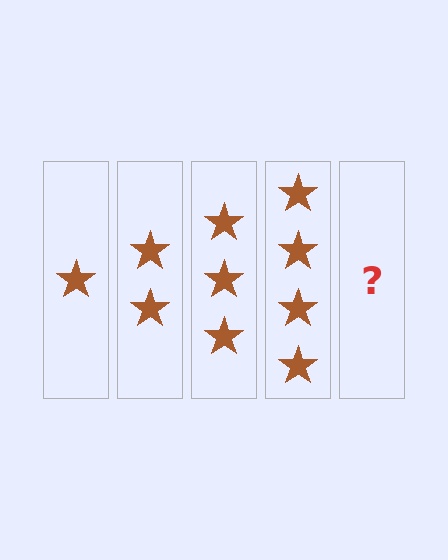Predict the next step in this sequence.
The next step is 5 stars.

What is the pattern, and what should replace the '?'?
The pattern is that each step adds one more star. The '?' should be 5 stars.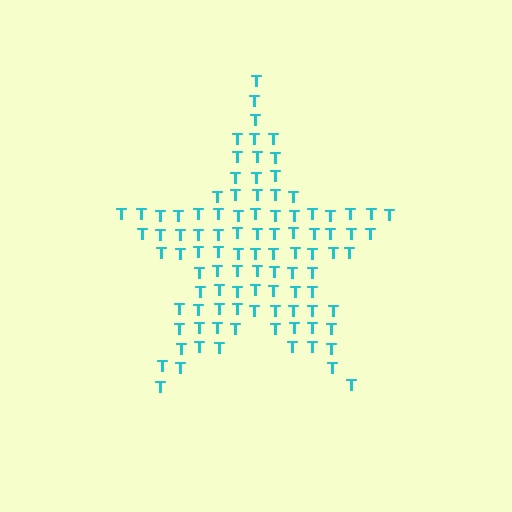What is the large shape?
The large shape is a star.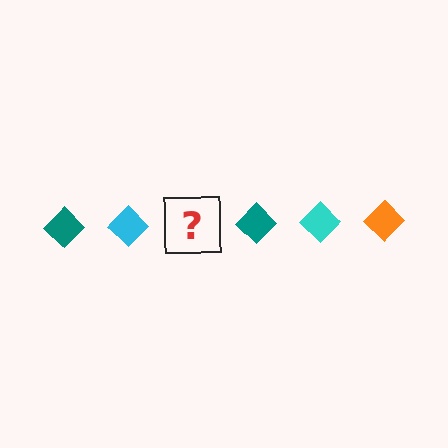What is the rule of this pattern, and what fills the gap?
The rule is that the pattern cycles through teal, cyan, orange diamonds. The gap should be filled with an orange diamond.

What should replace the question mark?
The question mark should be replaced with an orange diamond.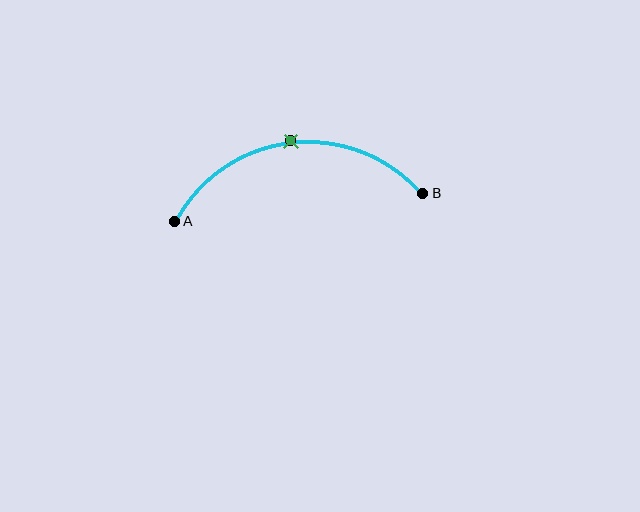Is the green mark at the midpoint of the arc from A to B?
Yes. The green mark lies on the arc at equal arc-length from both A and B — it is the arc midpoint.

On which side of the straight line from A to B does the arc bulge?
The arc bulges above the straight line connecting A and B.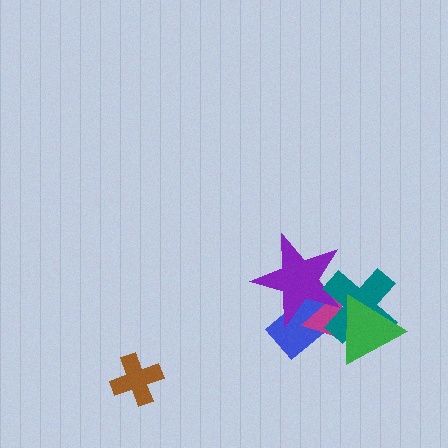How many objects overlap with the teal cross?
4 objects overlap with the teal cross.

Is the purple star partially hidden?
Yes, it is partially covered by another shape.